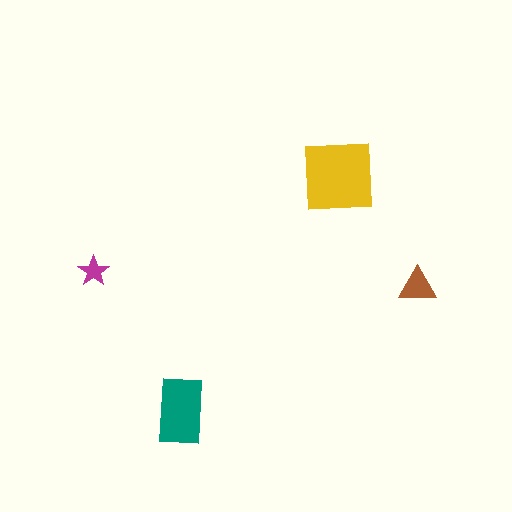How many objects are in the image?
There are 4 objects in the image.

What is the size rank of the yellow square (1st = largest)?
1st.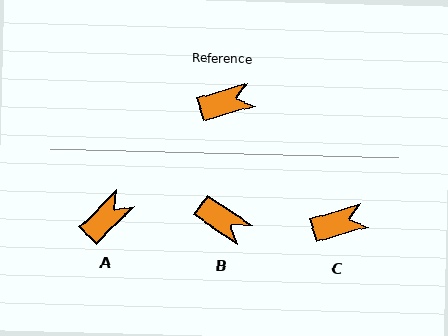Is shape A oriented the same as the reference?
No, it is off by about 29 degrees.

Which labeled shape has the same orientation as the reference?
C.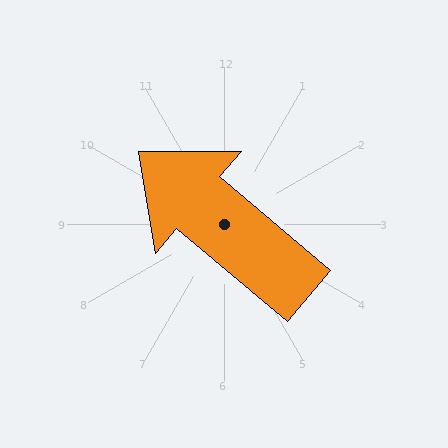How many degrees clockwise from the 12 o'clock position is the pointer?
Approximately 310 degrees.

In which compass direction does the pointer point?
Northwest.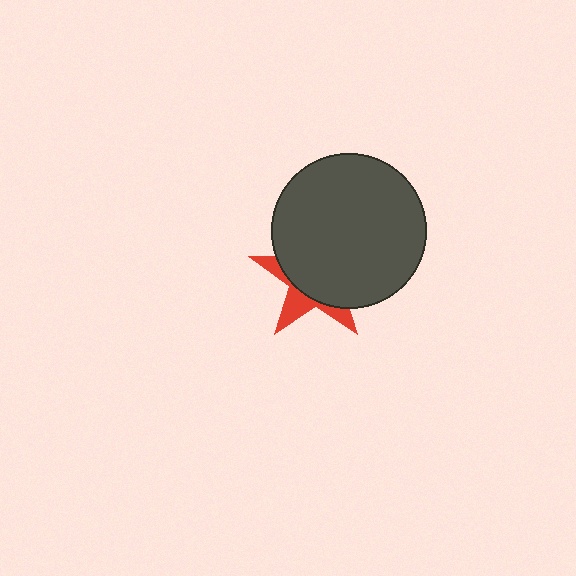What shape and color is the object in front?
The object in front is a dark gray circle.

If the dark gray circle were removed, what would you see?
You would see the complete red star.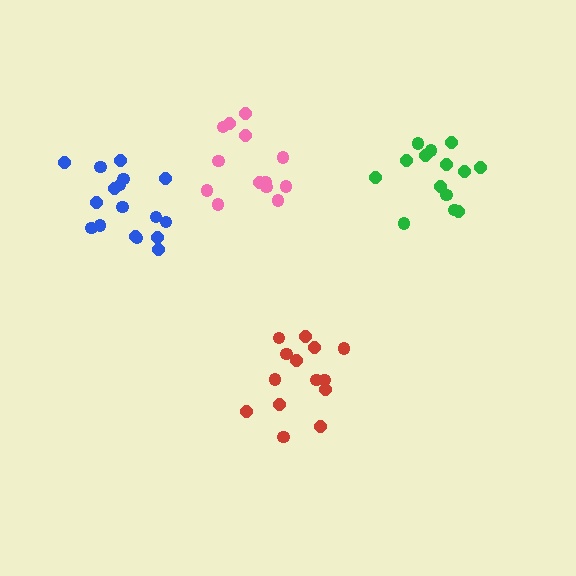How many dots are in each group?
Group 1: 17 dots, Group 2: 13 dots, Group 3: 14 dots, Group 4: 14 dots (58 total).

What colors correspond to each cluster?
The clusters are colored: blue, pink, red, green.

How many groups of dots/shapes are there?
There are 4 groups.